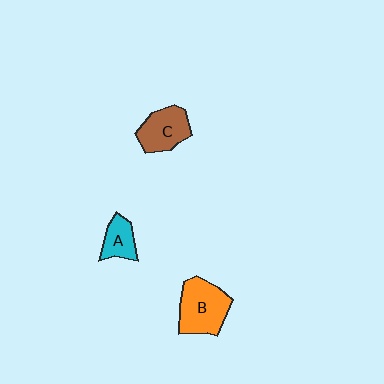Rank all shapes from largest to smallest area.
From largest to smallest: B (orange), C (brown), A (cyan).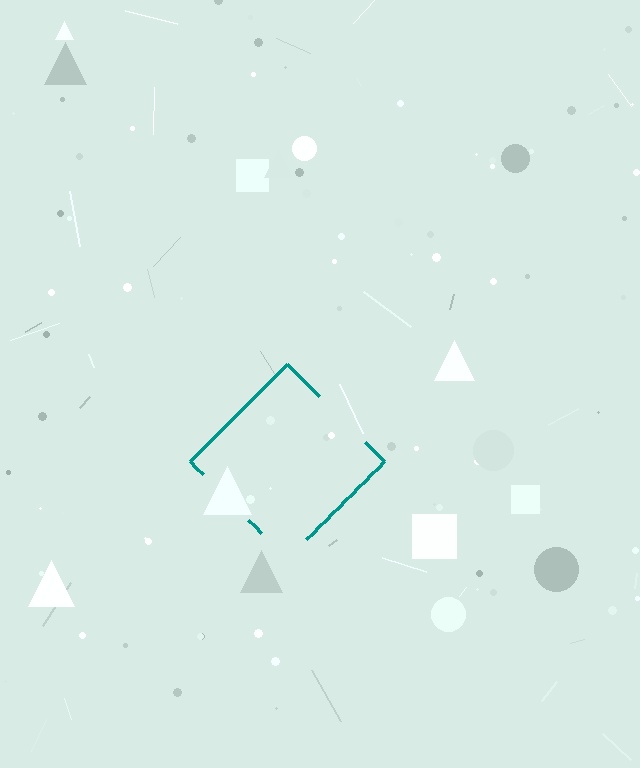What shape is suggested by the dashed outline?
The dashed outline suggests a diamond.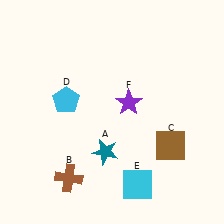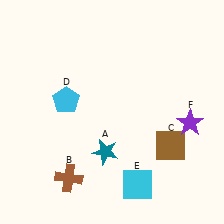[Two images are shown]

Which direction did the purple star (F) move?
The purple star (F) moved right.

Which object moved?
The purple star (F) moved right.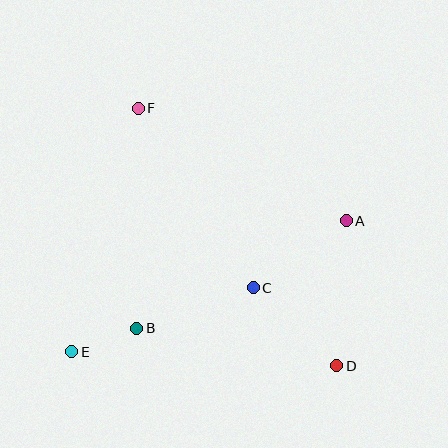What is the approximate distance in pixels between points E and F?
The distance between E and F is approximately 253 pixels.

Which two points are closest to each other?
Points B and E are closest to each other.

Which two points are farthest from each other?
Points D and F are farthest from each other.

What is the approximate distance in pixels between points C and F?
The distance between C and F is approximately 213 pixels.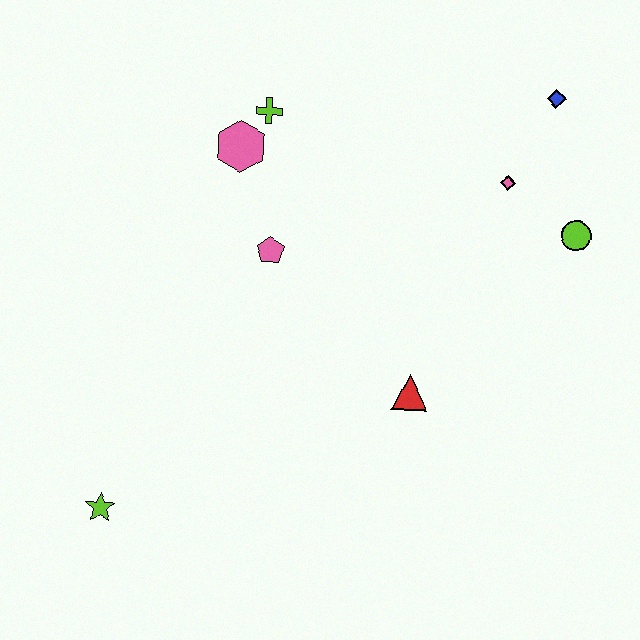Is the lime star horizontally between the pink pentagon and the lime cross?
No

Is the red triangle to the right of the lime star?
Yes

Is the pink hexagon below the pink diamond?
No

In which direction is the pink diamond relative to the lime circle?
The pink diamond is to the left of the lime circle.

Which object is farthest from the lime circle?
The lime star is farthest from the lime circle.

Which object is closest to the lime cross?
The pink hexagon is closest to the lime cross.